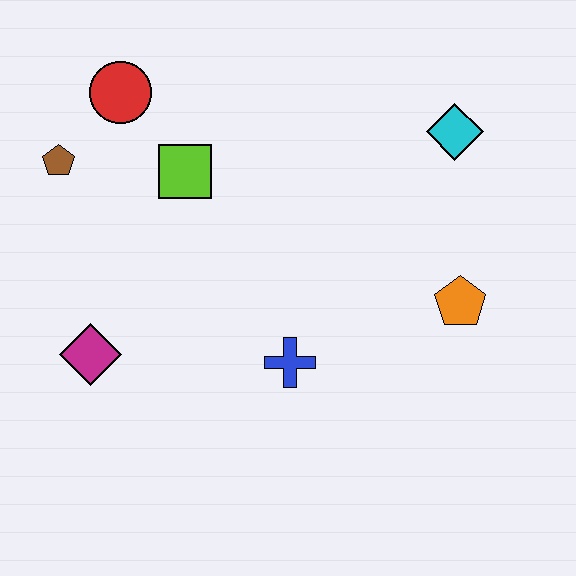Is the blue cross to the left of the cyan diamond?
Yes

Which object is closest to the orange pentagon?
The cyan diamond is closest to the orange pentagon.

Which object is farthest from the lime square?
The orange pentagon is farthest from the lime square.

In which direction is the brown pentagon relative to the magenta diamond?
The brown pentagon is above the magenta diamond.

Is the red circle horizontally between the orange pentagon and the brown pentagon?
Yes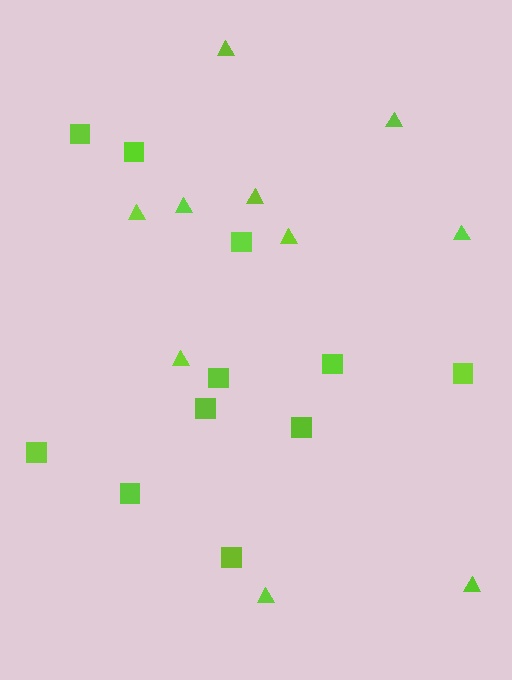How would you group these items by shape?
There are 2 groups: one group of squares (11) and one group of triangles (10).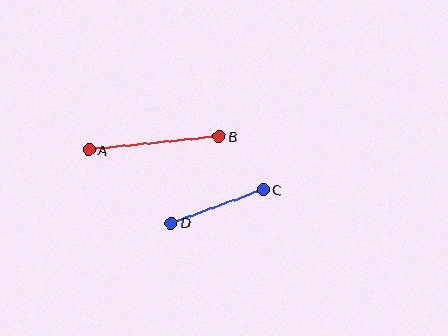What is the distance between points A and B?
The distance is approximately 131 pixels.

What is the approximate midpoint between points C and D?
The midpoint is at approximately (217, 206) pixels.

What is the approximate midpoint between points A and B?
The midpoint is at approximately (154, 143) pixels.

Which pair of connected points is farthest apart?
Points A and B are farthest apart.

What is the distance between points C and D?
The distance is approximately 98 pixels.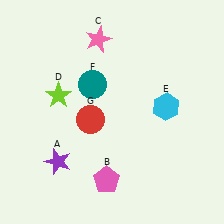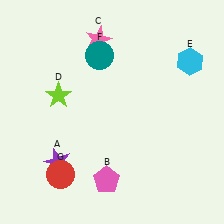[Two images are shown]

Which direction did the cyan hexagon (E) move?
The cyan hexagon (E) moved up.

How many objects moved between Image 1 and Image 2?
3 objects moved between the two images.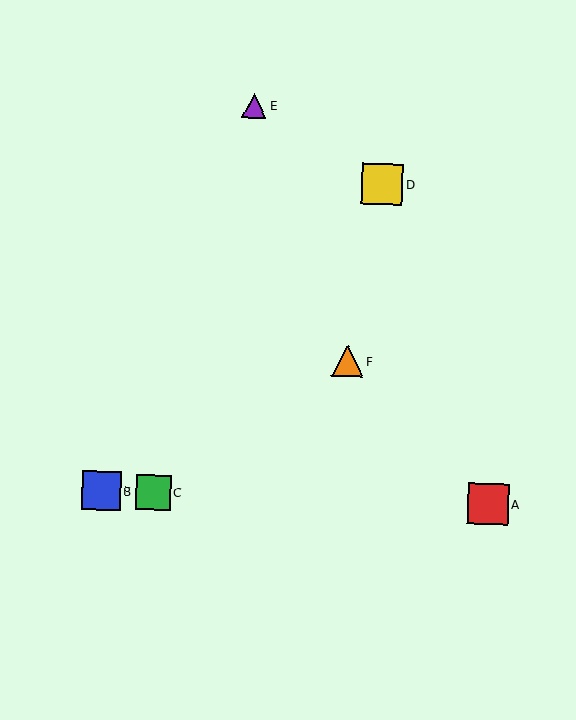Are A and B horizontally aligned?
Yes, both are at y≈504.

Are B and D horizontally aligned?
No, B is at y≈490 and D is at y≈185.